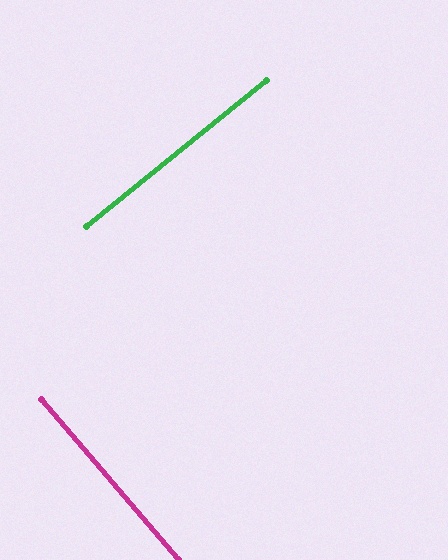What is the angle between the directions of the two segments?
Approximately 88 degrees.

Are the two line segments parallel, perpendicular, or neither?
Perpendicular — they meet at approximately 88°.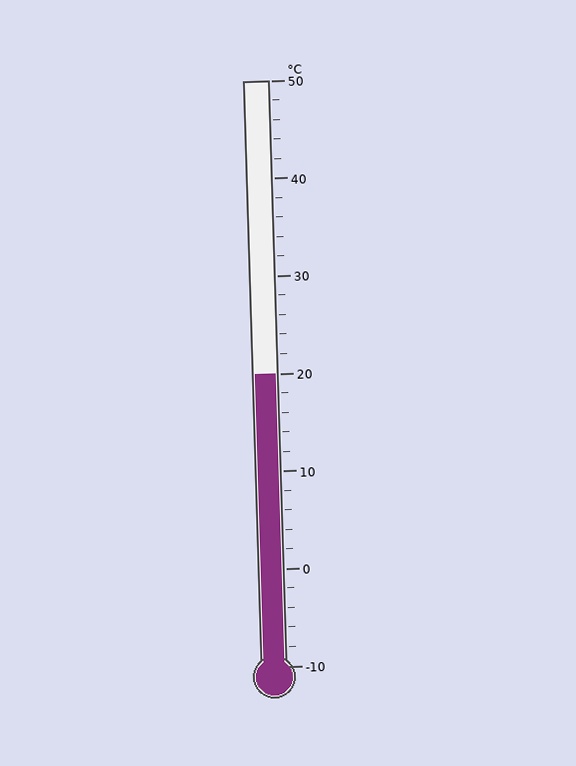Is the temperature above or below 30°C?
The temperature is below 30°C.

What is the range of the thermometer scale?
The thermometer scale ranges from -10°C to 50°C.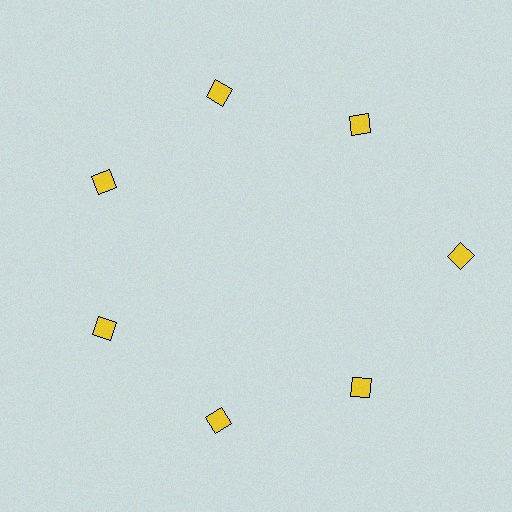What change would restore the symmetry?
The symmetry would be restored by moving it inward, back onto the ring so that all 7 diamonds sit at equal angles and equal distance from the center.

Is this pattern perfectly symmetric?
No. The 7 yellow diamonds are arranged in a ring, but one element near the 3 o'clock position is pushed outward from the center, breaking the 7-fold rotational symmetry.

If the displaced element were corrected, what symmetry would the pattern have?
It would have 7-fold rotational symmetry — the pattern would map onto itself every 51 degrees.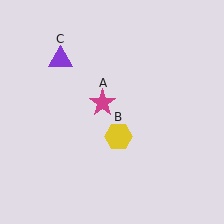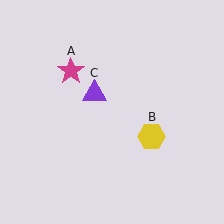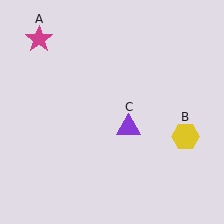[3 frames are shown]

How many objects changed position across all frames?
3 objects changed position: magenta star (object A), yellow hexagon (object B), purple triangle (object C).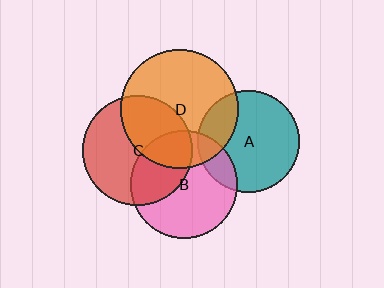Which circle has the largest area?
Circle D (orange).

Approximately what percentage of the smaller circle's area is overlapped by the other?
Approximately 25%.